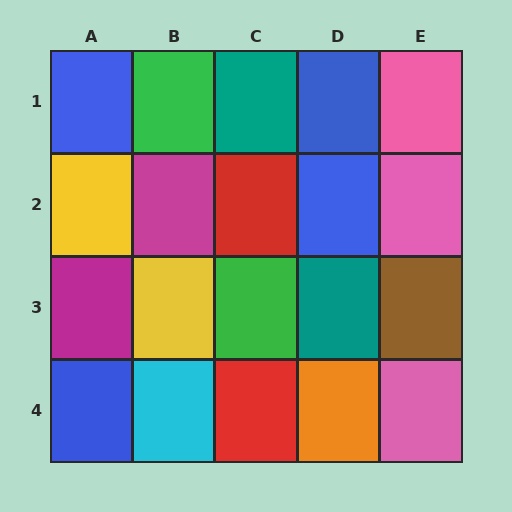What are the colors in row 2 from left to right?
Yellow, magenta, red, blue, pink.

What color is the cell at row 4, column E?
Pink.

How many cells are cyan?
1 cell is cyan.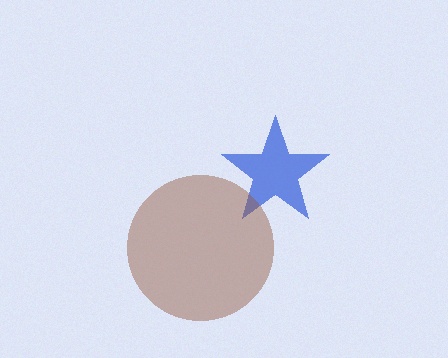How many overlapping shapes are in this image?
There are 2 overlapping shapes in the image.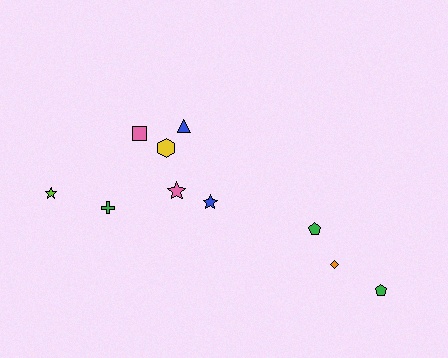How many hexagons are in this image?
There is 1 hexagon.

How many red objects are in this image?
There are no red objects.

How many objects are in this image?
There are 10 objects.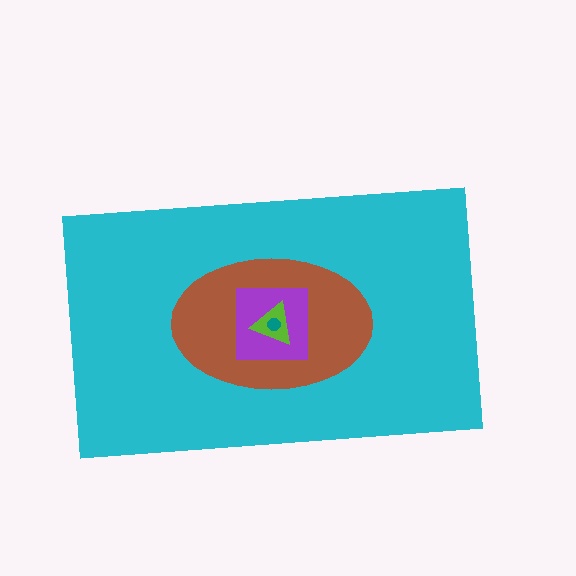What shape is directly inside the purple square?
The lime triangle.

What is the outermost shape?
The cyan rectangle.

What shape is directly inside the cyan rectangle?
The brown ellipse.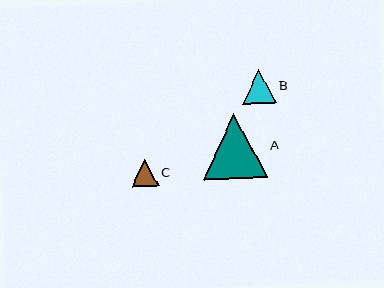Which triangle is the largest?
Triangle A is the largest with a size of approximately 64 pixels.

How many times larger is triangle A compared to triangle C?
Triangle A is approximately 2.4 times the size of triangle C.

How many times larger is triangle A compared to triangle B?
Triangle A is approximately 1.9 times the size of triangle B.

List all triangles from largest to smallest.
From largest to smallest: A, B, C.